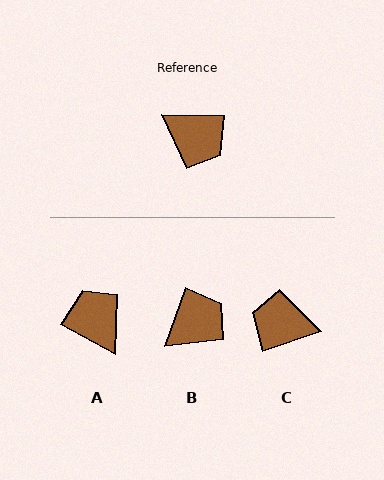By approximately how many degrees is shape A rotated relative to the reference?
Approximately 153 degrees counter-clockwise.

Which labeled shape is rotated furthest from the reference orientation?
C, about 160 degrees away.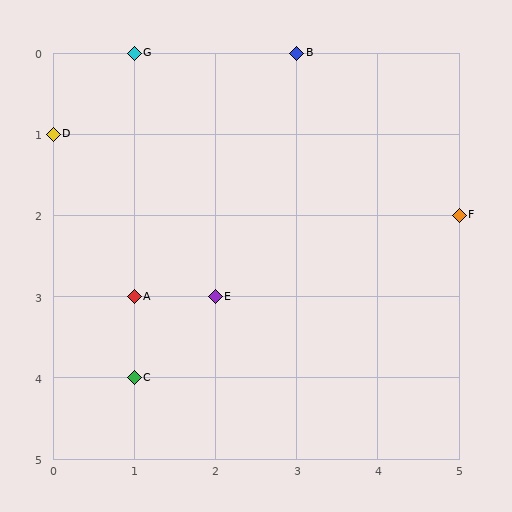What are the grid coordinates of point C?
Point C is at grid coordinates (1, 4).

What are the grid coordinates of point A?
Point A is at grid coordinates (1, 3).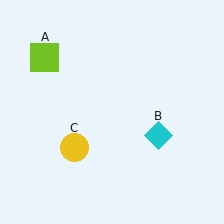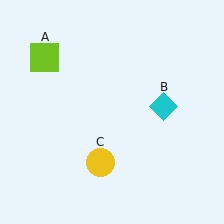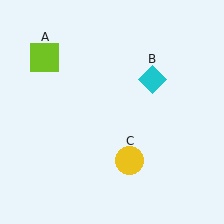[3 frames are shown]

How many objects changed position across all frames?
2 objects changed position: cyan diamond (object B), yellow circle (object C).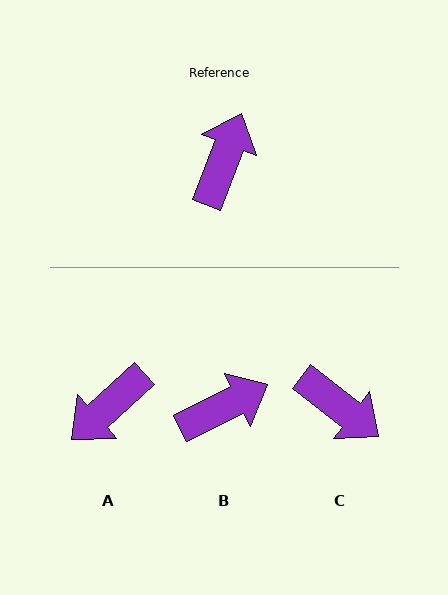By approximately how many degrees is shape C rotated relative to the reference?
Approximately 107 degrees clockwise.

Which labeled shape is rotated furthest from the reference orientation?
A, about 153 degrees away.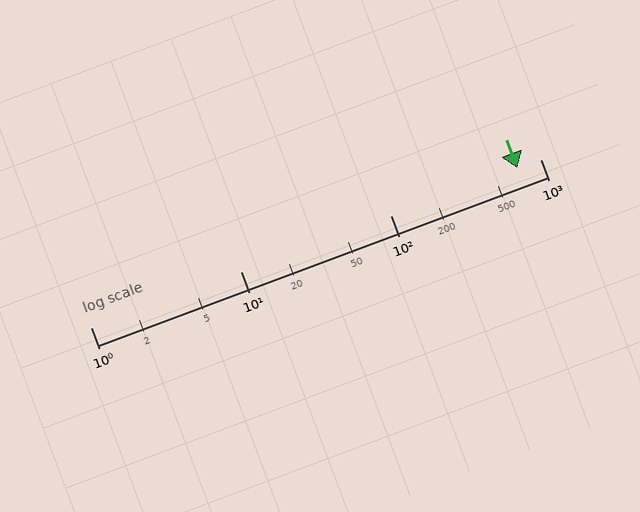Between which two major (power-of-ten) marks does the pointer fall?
The pointer is between 100 and 1000.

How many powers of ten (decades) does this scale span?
The scale spans 3 decades, from 1 to 1000.